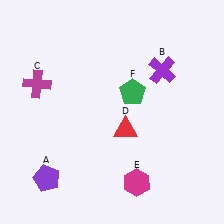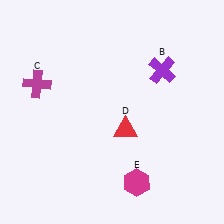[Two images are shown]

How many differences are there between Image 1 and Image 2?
There are 2 differences between the two images.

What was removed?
The green pentagon (F), the purple pentagon (A) were removed in Image 2.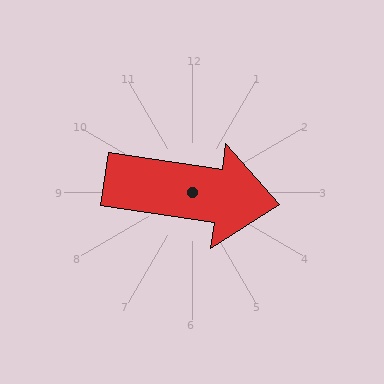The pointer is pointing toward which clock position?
Roughly 3 o'clock.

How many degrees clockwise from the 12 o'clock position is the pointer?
Approximately 98 degrees.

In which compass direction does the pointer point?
East.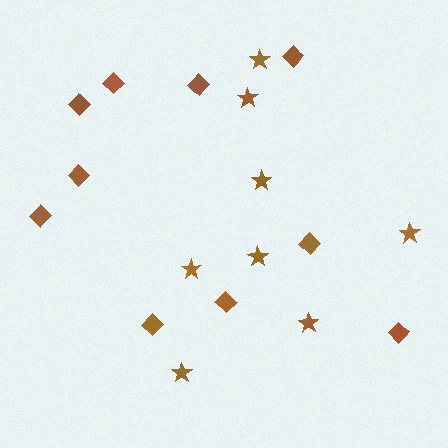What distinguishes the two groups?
There are 2 groups: one group of stars (8) and one group of diamonds (10).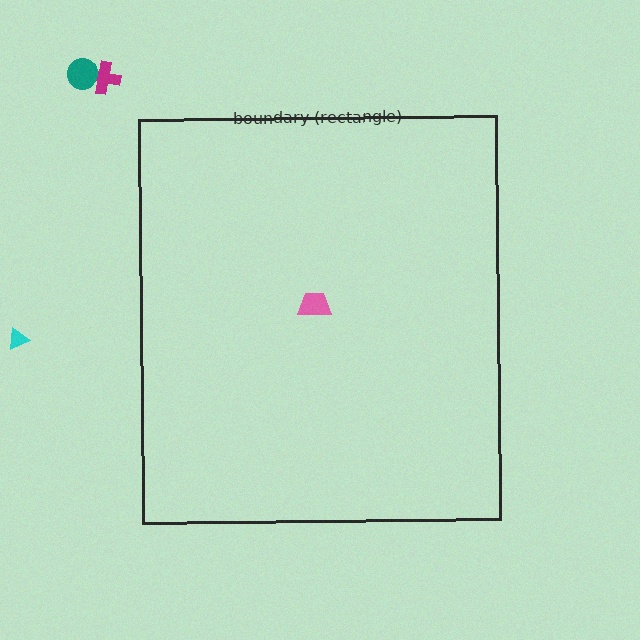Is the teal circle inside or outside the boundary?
Outside.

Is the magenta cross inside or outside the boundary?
Outside.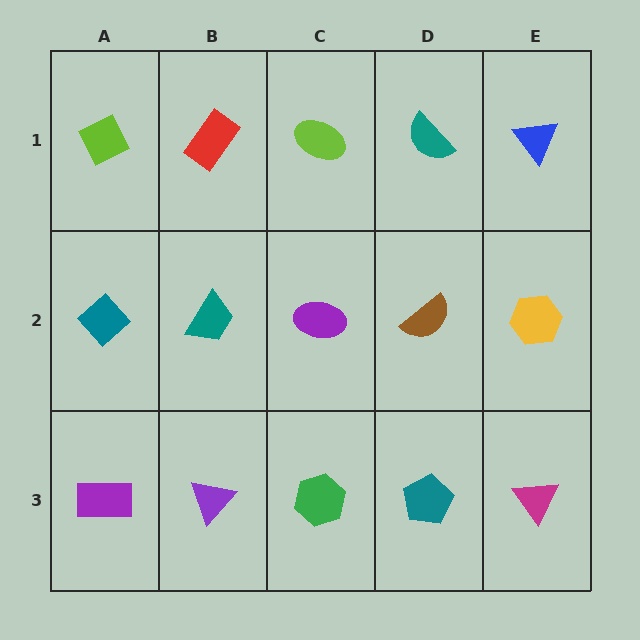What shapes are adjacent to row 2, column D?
A teal semicircle (row 1, column D), a teal pentagon (row 3, column D), a purple ellipse (row 2, column C), a yellow hexagon (row 2, column E).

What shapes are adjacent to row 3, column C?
A purple ellipse (row 2, column C), a purple triangle (row 3, column B), a teal pentagon (row 3, column D).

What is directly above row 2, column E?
A blue triangle.